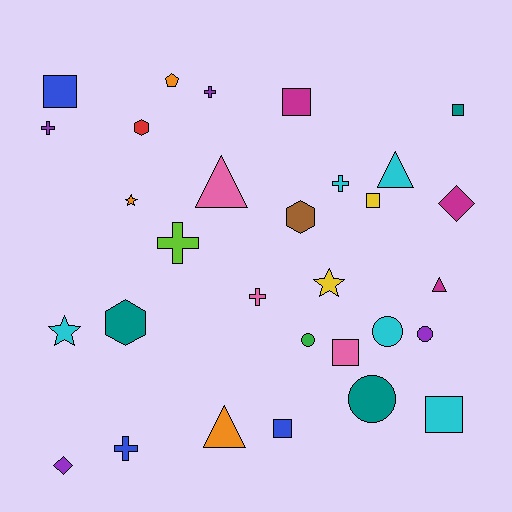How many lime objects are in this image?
There is 1 lime object.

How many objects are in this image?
There are 30 objects.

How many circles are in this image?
There are 4 circles.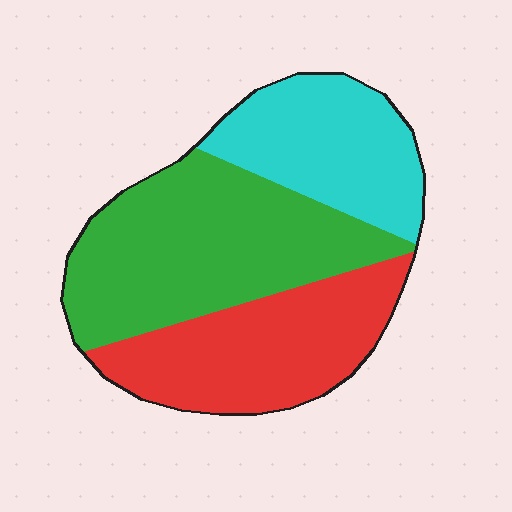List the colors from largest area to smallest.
From largest to smallest: green, red, cyan.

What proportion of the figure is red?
Red takes up about one third (1/3) of the figure.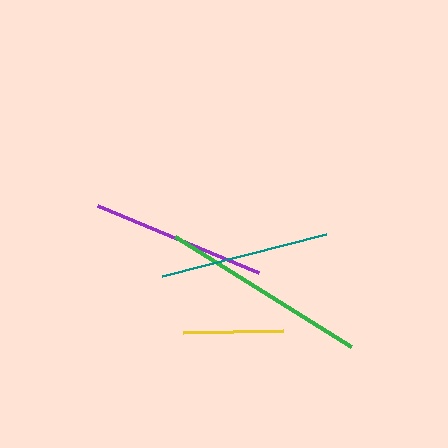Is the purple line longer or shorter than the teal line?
The purple line is longer than the teal line.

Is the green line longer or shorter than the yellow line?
The green line is longer than the yellow line.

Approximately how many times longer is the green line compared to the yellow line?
The green line is approximately 2.1 times the length of the yellow line.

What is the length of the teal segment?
The teal segment is approximately 169 pixels long.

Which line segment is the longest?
The green line is the longest at approximately 208 pixels.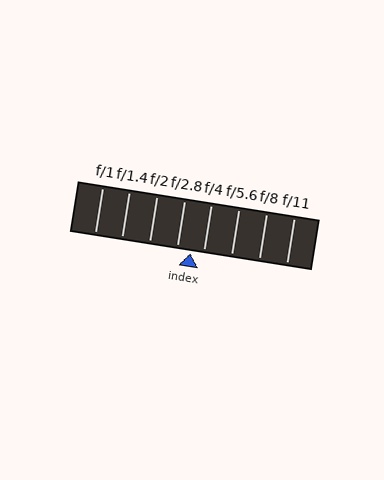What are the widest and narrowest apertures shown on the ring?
The widest aperture shown is f/1 and the narrowest is f/11.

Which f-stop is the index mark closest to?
The index mark is closest to f/4.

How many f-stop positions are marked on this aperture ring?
There are 8 f-stop positions marked.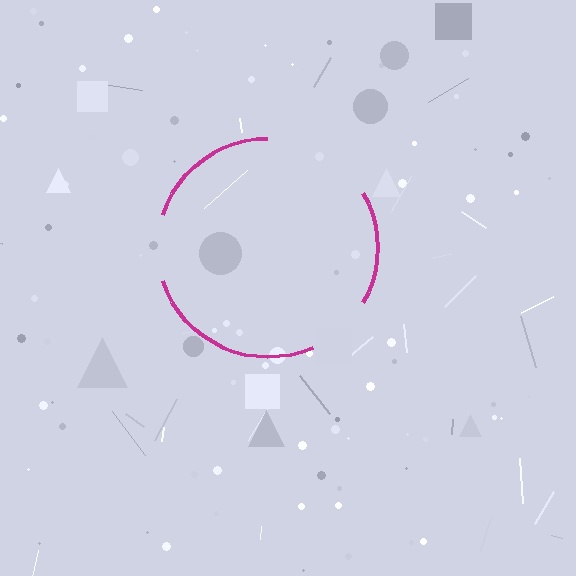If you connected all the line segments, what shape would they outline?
They would outline a circle.